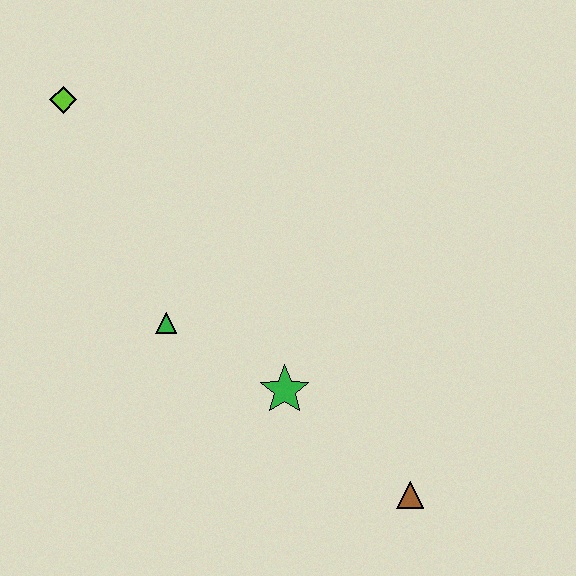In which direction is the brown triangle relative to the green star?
The brown triangle is to the right of the green star.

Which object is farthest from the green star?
The lime diamond is farthest from the green star.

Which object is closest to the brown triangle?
The green star is closest to the brown triangle.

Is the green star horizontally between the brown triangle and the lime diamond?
Yes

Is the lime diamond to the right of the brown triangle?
No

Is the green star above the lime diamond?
No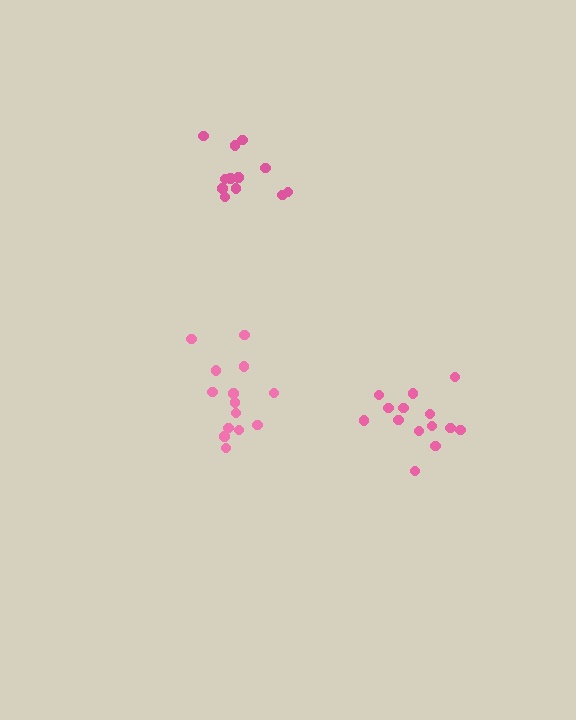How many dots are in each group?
Group 1: 14 dots, Group 2: 14 dots, Group 3: 12 dots (40 total).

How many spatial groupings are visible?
There are 3 spatial groupings.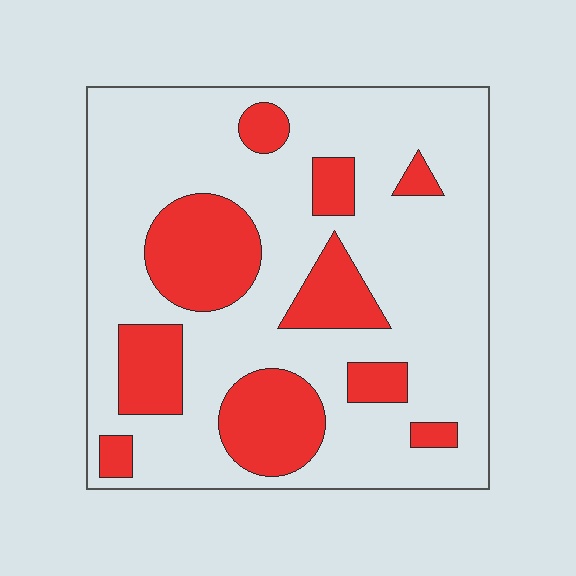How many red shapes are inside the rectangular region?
10.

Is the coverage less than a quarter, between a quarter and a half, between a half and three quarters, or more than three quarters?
Between a quarter and a half.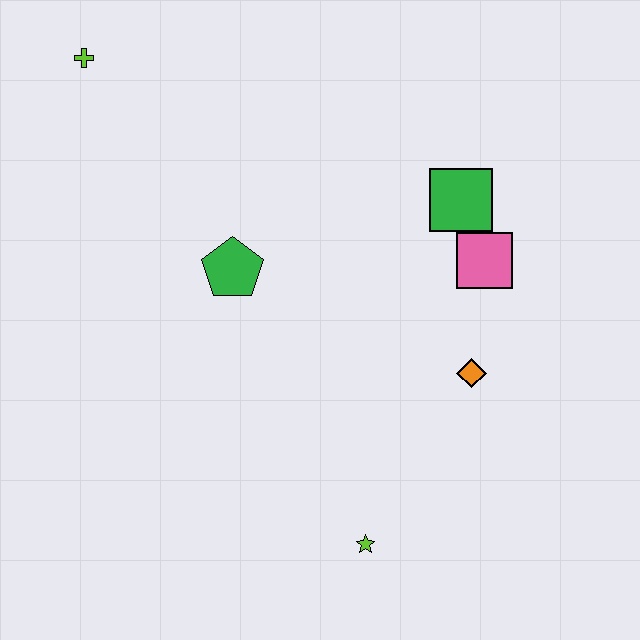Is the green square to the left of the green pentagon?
No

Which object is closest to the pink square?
The green square is closest to the pink square.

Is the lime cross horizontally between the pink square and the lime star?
No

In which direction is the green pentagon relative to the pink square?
The green pentagon is to the left of the pink square.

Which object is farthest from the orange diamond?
The lime cross is farthest from the orange diamond.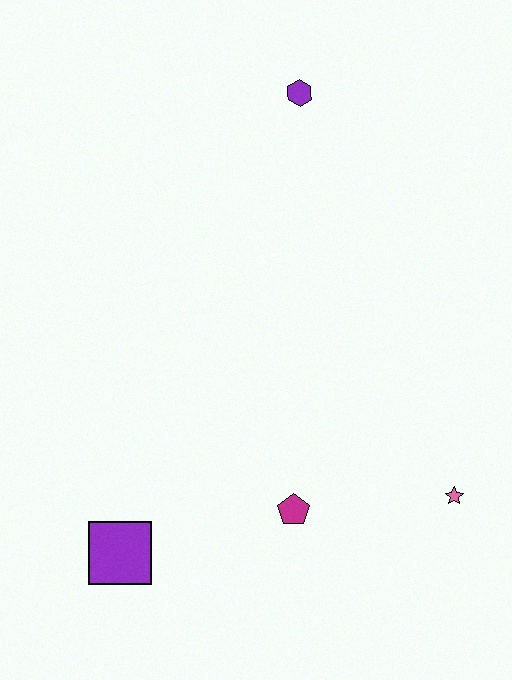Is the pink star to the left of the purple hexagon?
No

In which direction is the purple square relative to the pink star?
The purple square is to the left of the pink star.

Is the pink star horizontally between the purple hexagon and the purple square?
No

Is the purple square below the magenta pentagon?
Yes